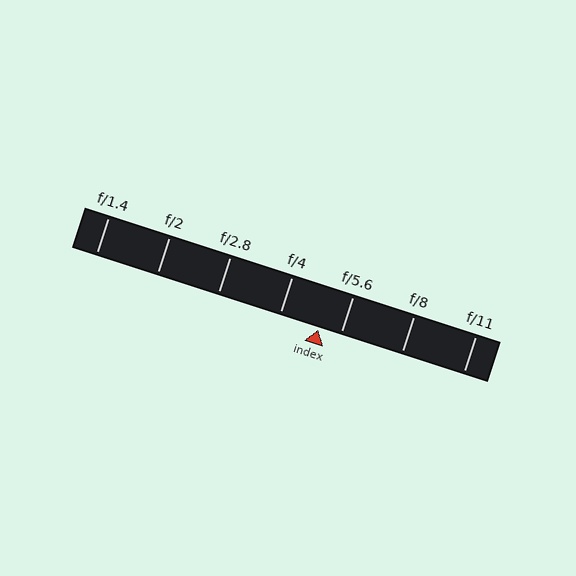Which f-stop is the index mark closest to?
The index mark is closest to f/5.6.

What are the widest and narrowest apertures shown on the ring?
The widest aperture shown is f/1.4 and the narrowest is f/11.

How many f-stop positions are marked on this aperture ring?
There are 7 f-stop positions marked.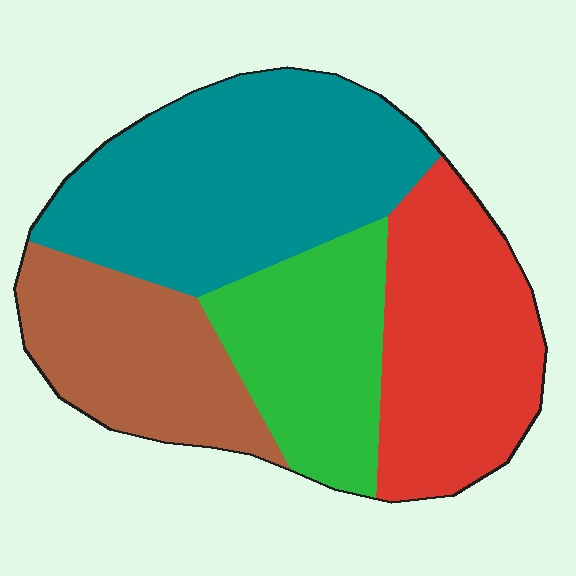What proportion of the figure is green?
Green takes up less than a quarter of the figure.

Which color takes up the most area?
Teal, at roughly 35%.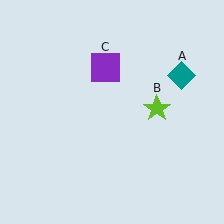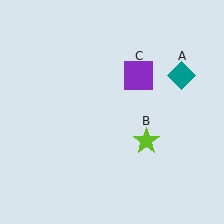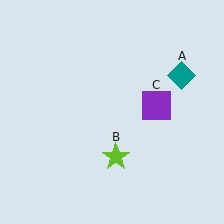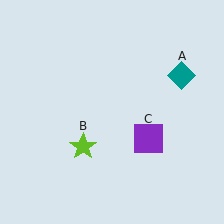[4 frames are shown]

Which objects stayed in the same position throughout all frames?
Teal diamond (object A) remained stationary.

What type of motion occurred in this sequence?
The lime star (object B), purple square (object C) rotated clockwise around the center of the scene.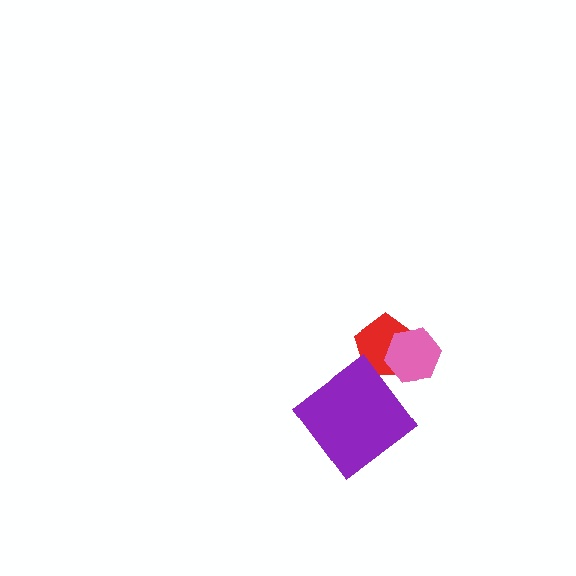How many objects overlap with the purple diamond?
0 objects overlap with the purple diamond.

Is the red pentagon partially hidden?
Yes, it is partially covered by another shape.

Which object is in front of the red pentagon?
The pink hexagon is in front of the red pentagon.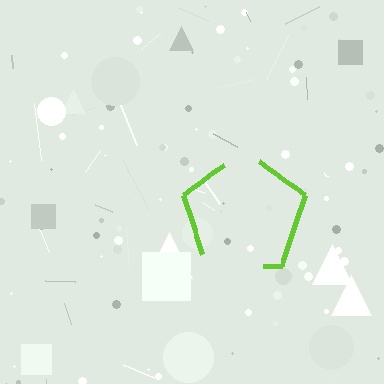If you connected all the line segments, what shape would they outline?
They would outline a pentagon.